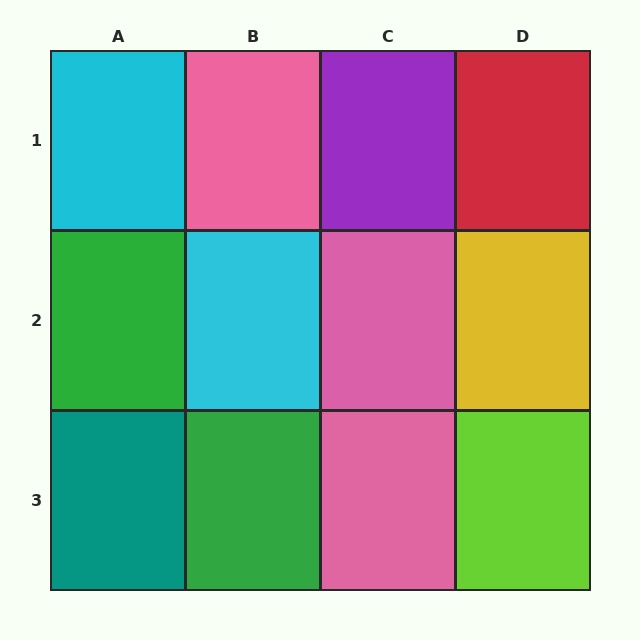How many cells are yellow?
1 cell is yellow.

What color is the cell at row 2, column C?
Pink.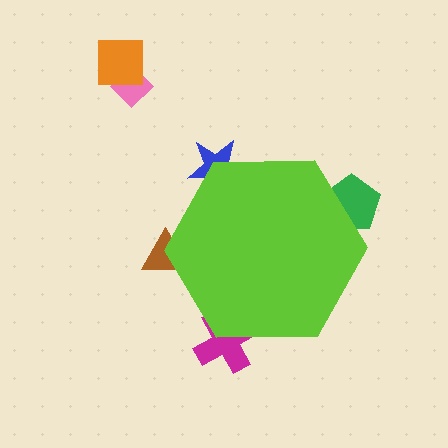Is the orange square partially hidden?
No, the orange square is fully visible.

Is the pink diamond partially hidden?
No, the pink diamond is fully visible.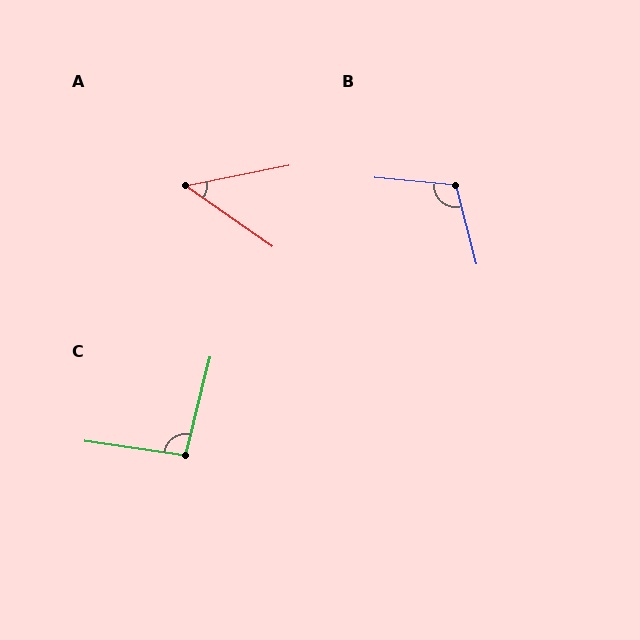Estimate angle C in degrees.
Approximately 96 degrees.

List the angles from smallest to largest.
A (46°), C (96°), B (110°).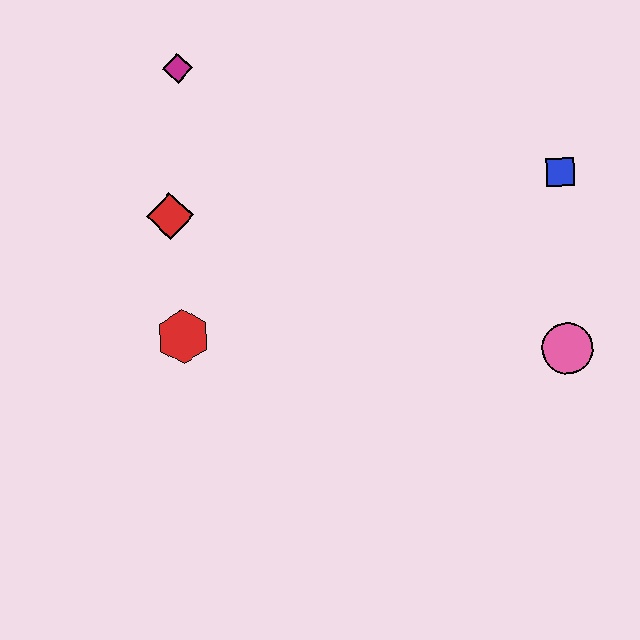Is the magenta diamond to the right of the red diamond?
Yes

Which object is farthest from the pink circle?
The magenta diamond is farthest from the pink circle.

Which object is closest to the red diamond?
The red hexagon is closest to the red diamond.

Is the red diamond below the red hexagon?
No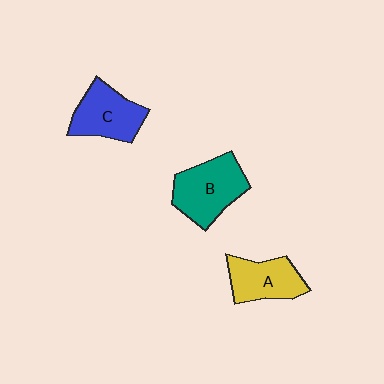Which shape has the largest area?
Shape B (teal).